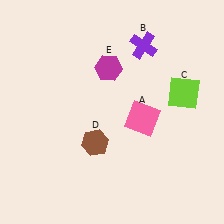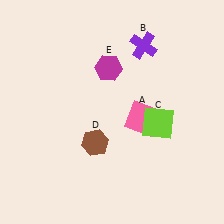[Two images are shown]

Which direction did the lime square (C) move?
The lime square (C) moved down.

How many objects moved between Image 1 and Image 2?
1 object moved between the two images.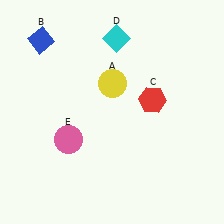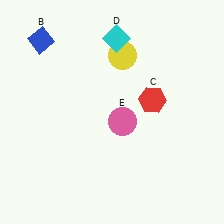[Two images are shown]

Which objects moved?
The objects that moved are: the yellow circle (A), the pink circle (E).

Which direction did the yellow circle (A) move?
The yellow circle (A) moved up.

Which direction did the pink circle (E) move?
The pink circle (E) moved right.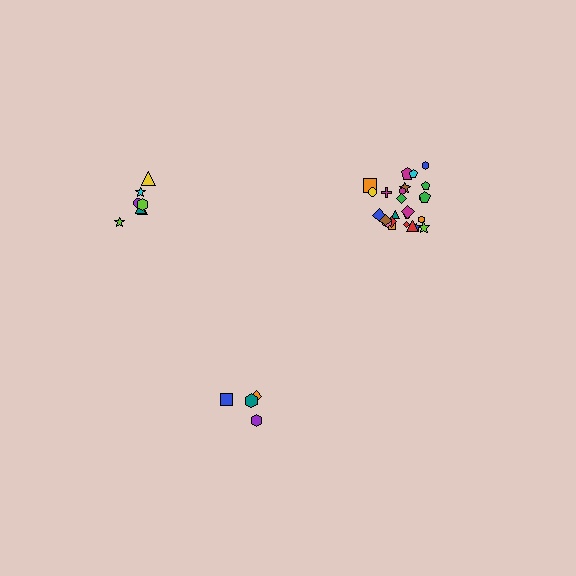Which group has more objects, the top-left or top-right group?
The top-right group.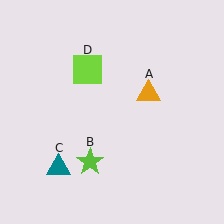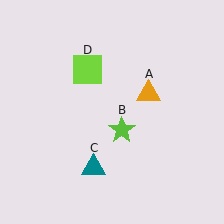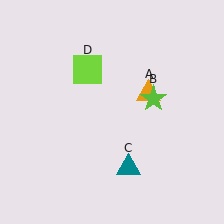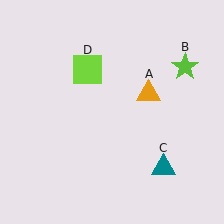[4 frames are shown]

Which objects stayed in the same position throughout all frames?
Orange triangle (object A) and lime square (object D) remained stationary.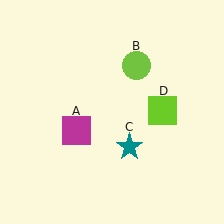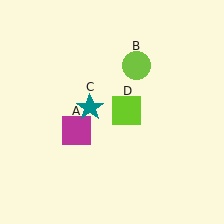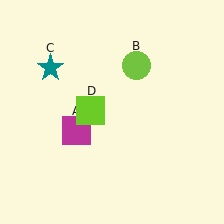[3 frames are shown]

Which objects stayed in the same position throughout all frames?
Magenta square (object A) and lime circle (object B) remained stationary.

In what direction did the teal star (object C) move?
The teal star (object C) moved up and to the left.